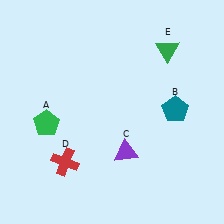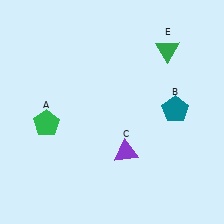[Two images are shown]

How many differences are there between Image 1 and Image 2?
There is 1 difference between the two images.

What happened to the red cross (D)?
The red cross (D) was removed in Image 2. It was in the bottom-left area of Image 1.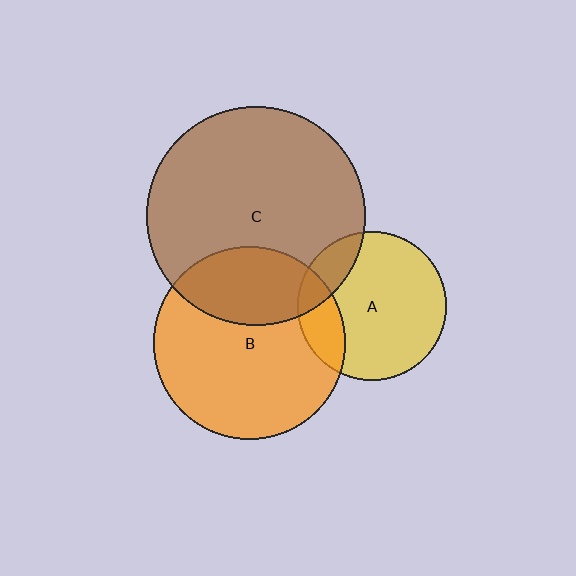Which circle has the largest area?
Circle C (brown).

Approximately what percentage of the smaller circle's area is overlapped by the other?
Approximately 20%.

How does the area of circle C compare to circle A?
Approximately 2.1 times.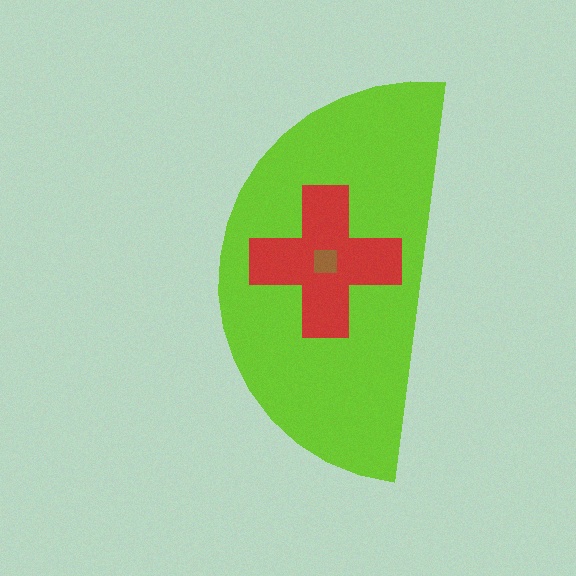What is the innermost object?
The brown square.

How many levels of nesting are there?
3.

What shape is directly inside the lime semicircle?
The red cross.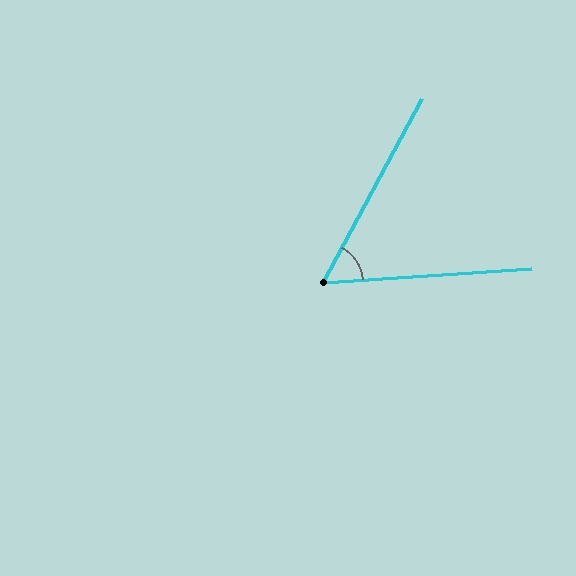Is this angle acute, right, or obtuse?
It is acute.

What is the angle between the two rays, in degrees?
Approximately 58 degrees.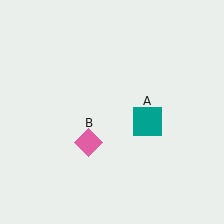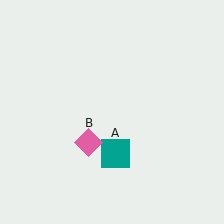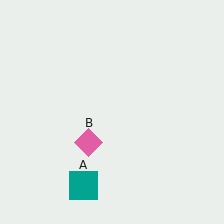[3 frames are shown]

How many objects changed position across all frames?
1 object changed position: teal square (object A).